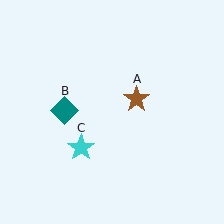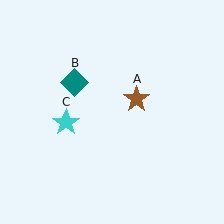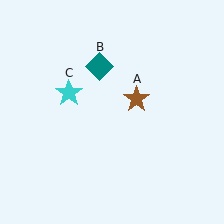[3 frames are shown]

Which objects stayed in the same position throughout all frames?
Brown star (object A) remained stationary.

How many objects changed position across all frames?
2 objects changed position: teal diamond (object B), cyan star (object C).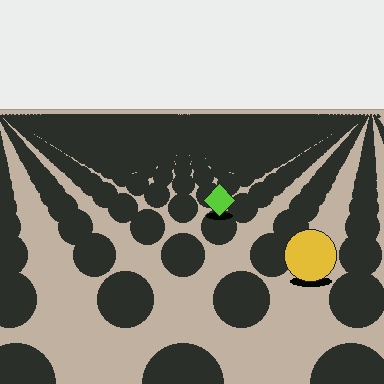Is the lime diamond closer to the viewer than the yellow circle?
No. The yellow circle is closer — you can tell from the texture gradient: the ground texture is coarser near it.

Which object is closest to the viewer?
The yellow circle is closest. The texture marks near it are larger and more spread out.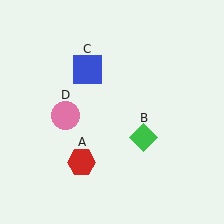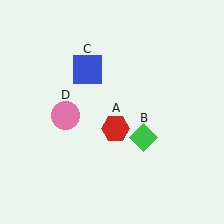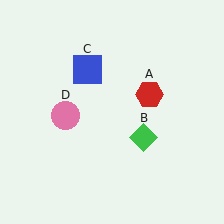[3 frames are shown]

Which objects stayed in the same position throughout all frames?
Green diamond (object B) and blue square (object C) and pink circle (object D) remained stationary.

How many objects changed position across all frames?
1 object changed position: red hexagon (object A).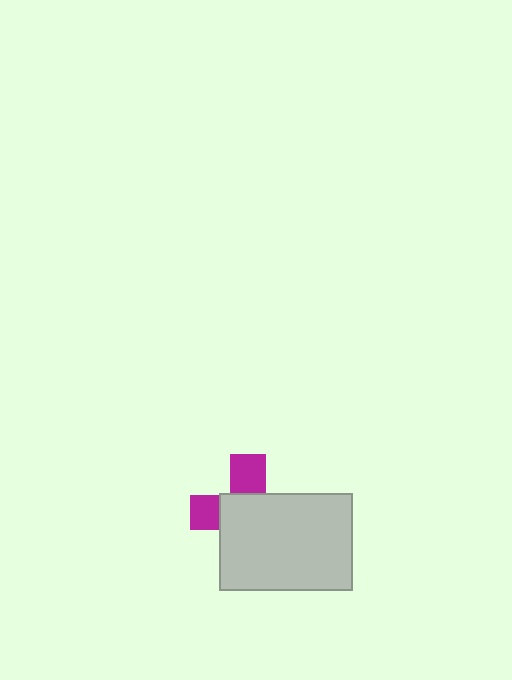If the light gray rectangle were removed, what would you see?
You would see the complete magenta cross.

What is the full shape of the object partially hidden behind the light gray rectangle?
The partially hidden object is a magenta cross.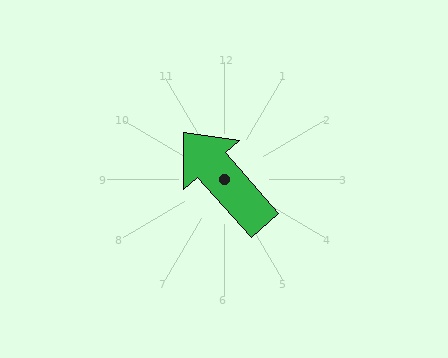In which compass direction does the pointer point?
Northwest.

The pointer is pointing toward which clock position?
Roughly 11 o'clock.